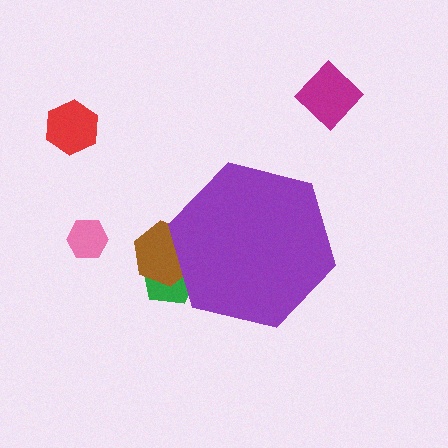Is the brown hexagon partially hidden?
Yes, the brown hexagon is partially hidden behind the purple hexagon.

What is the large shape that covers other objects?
A purple hexagon.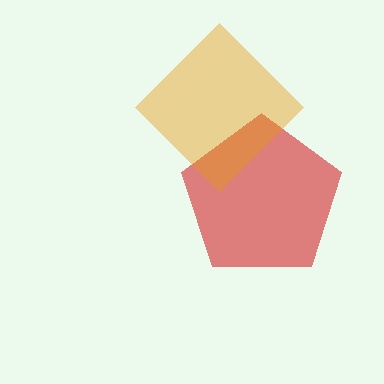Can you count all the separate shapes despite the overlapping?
Yes, there are 2 separate shapes.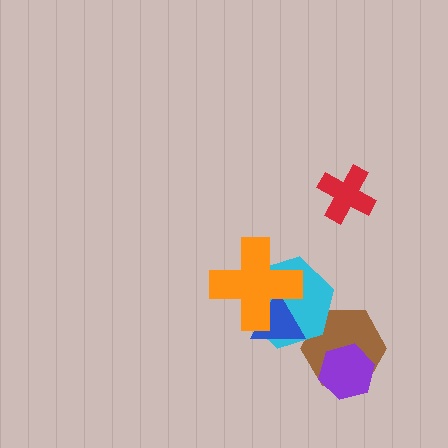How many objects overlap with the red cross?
0 objects overlap with the red cross.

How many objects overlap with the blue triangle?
2 objects overlap with the blue triangle.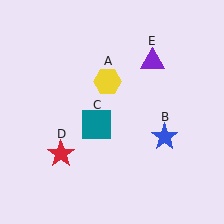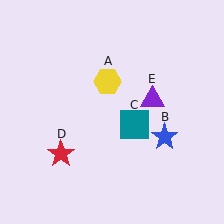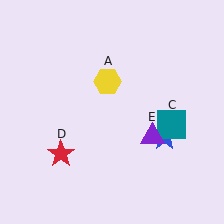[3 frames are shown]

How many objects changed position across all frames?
2 objects changed position: teal square (object C), purple triangle (object E).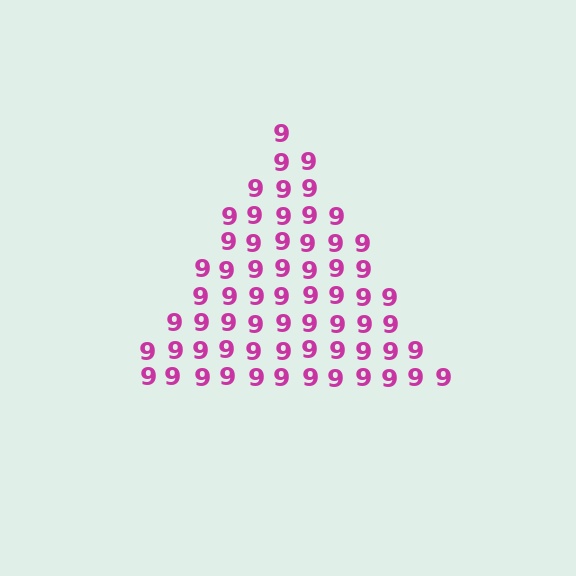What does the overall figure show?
The overall figure shows a triangle.